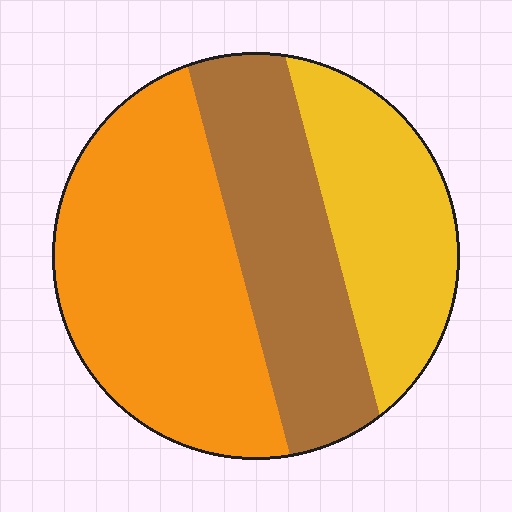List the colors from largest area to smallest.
From largest to smallest: orange, brown, yellow.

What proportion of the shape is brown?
Brown covers 30% of the shape.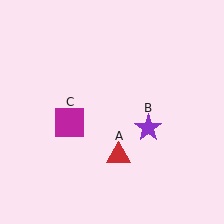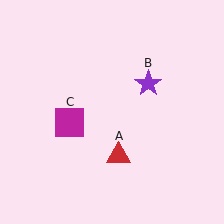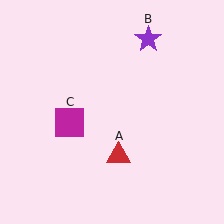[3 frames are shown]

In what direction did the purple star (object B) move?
The purple star (object B) moved up.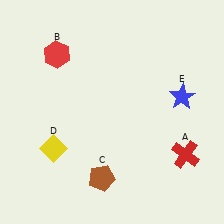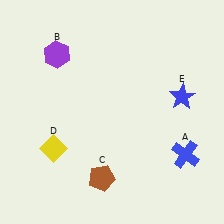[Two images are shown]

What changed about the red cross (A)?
In Image 1, A is red. In Image 2, it changed to blue.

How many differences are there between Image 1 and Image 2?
There are 2 differences between the two images.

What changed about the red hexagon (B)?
In Image 1, B is red. In Image 2, it changed to purple.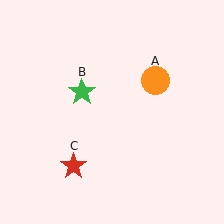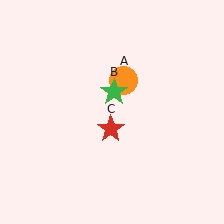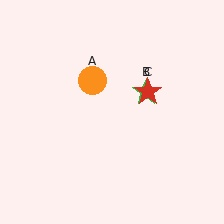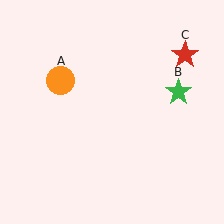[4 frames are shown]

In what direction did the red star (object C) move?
The red star (object C) moved up and to the right.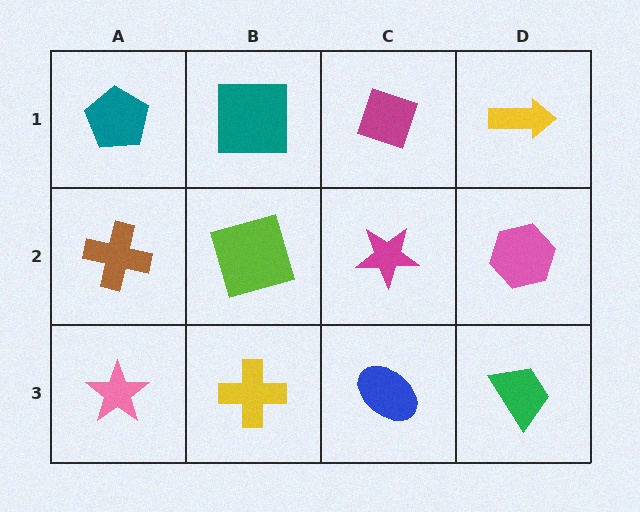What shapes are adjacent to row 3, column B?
A lime square (row 2, column B), a pink star (row 3, column A), a blue ellipse (row 3, column C).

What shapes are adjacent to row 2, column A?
A teal pentagon (row 1, column A), a pink star (row 3, column A), a lime square (row 2, column B).